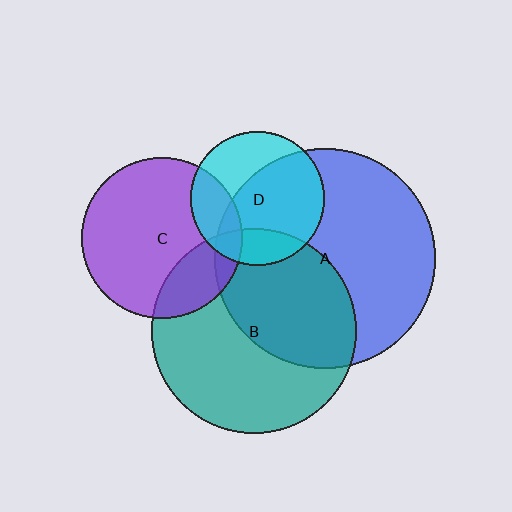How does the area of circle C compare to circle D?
Approximately 1.4 times.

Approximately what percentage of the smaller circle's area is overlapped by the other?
Approximately 20%.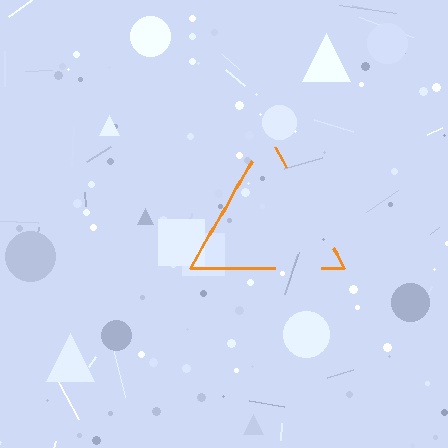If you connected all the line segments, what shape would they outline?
They would outline a triangle.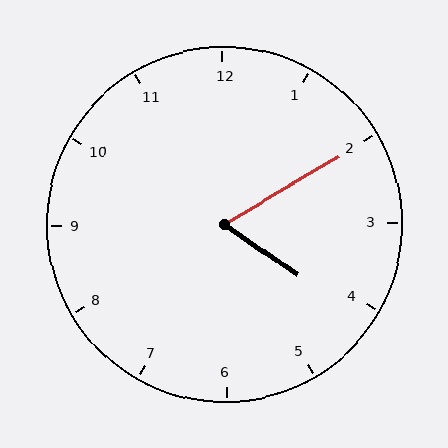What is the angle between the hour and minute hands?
Approximately 65 degrees.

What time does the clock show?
4:10.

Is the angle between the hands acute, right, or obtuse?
It is acute.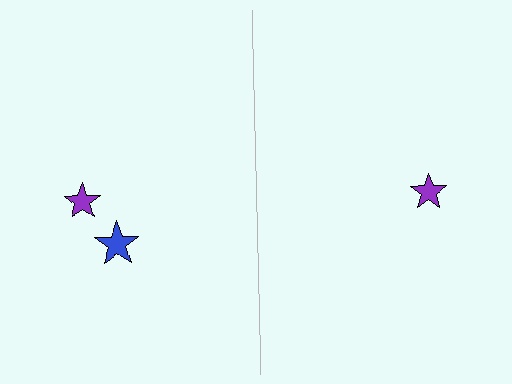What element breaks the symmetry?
A blue star is missing from the right side.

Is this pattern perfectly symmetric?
No, the pattern is not perfectly symmetric. A blue star is missing from the right side.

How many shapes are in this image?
There are 3 shapes in this image.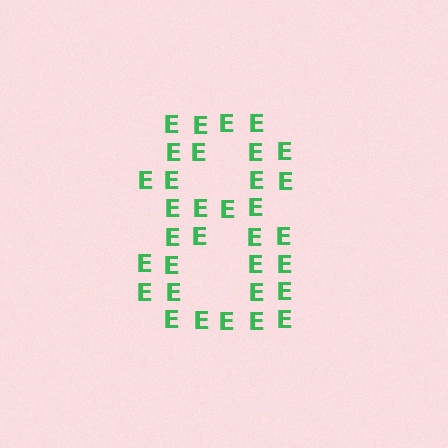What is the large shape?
The large shape is the digit 8.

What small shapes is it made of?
It is made of small letter E's.